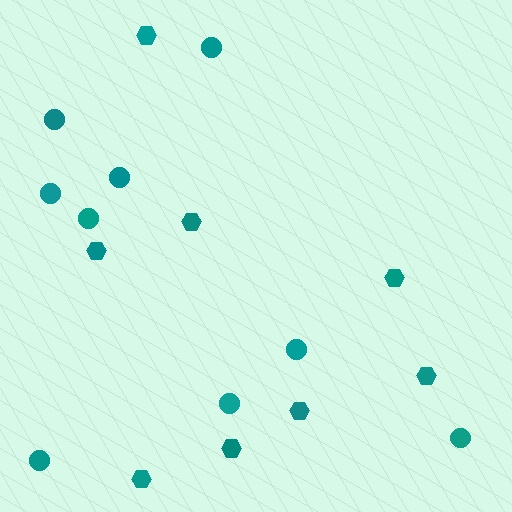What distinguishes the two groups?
There are 2 groups: one group of hexagons (8) and one group of circles (9).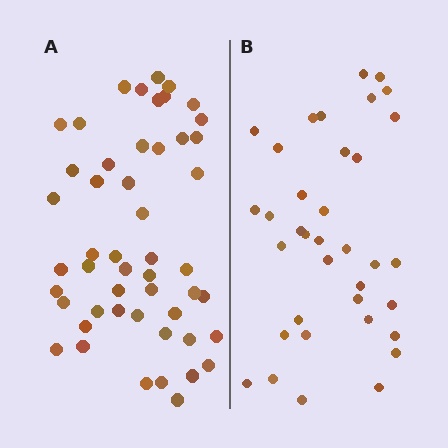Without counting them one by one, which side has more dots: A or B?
Region A (the left region) has more dots.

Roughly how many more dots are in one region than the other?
Region A has approximately 15 more dots than region B.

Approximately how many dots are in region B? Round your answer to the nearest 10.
About 40 dots. (The exact count is 36, which rounds to 40.)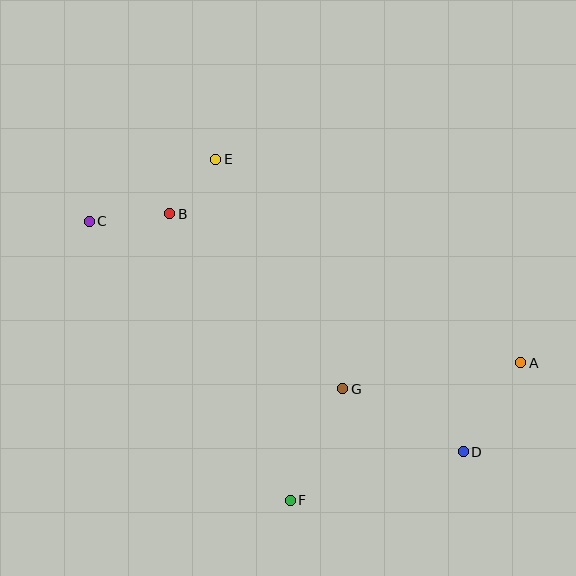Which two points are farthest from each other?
Points A and C are farthest from each other.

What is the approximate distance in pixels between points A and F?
The distance between A and F is approximately 269 pixels.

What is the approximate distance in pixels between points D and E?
The distance between D and E is approximately 383 pixels.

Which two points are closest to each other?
Points B and E are closest to each other.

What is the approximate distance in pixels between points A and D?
The distance between A and D is approximately 106 pixels.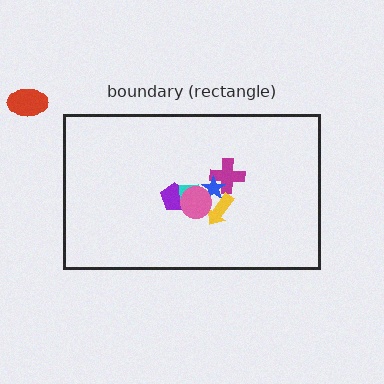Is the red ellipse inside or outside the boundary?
Outside.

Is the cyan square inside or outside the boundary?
Inside.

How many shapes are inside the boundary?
6 inside, 1 outside.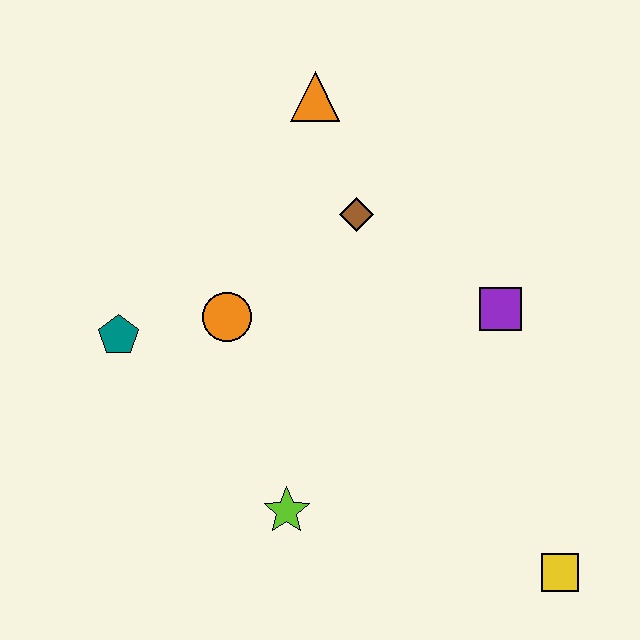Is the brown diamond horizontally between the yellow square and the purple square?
No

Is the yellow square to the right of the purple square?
Yes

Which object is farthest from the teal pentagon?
The yellow square is farthest from the teal pentagon.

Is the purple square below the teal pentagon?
No